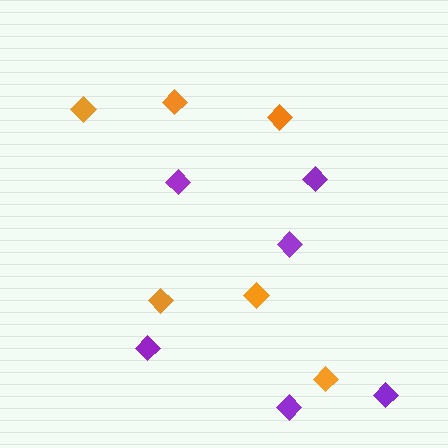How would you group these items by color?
There are 2 groups: one group of orange diamonds (6) and one group of purple diamonds (6).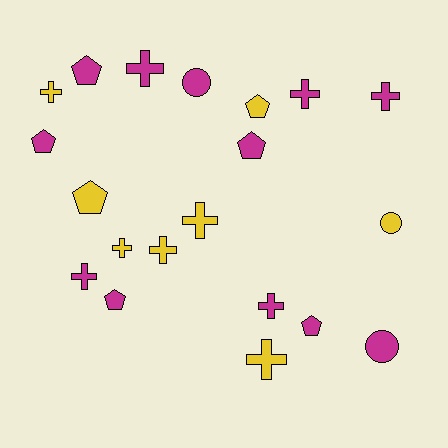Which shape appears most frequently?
Cross, with 10 objects.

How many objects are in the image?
There are 20 objects.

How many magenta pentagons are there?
There are 5 magenta pentagons.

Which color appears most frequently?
Magenta, with 12 objects.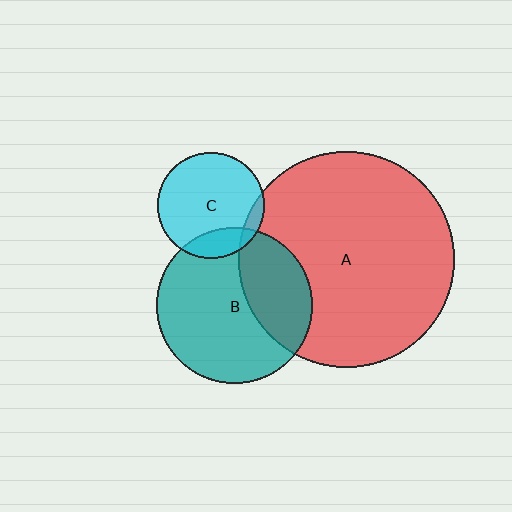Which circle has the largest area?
Circle A (red).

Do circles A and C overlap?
Yes.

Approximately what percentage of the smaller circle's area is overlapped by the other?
Approximately 5%.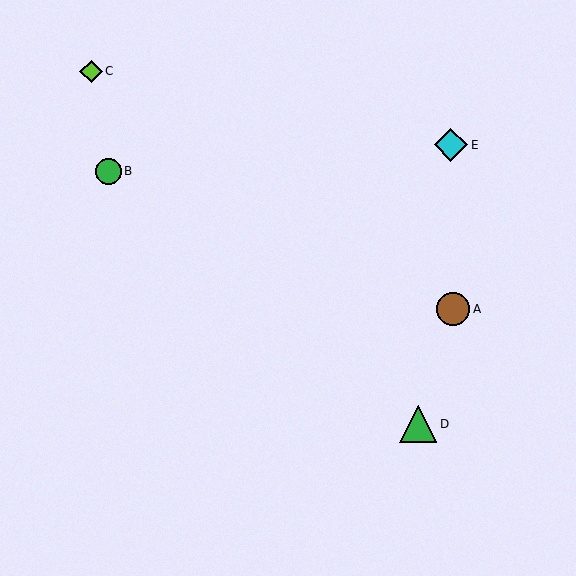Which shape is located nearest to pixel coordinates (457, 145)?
The cyan diamond (labeled E) at (451, 145) is nearest to that location.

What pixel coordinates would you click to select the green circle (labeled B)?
Click at (108, 171) to select the green circle B.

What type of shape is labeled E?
Shape E is a cyan diamond.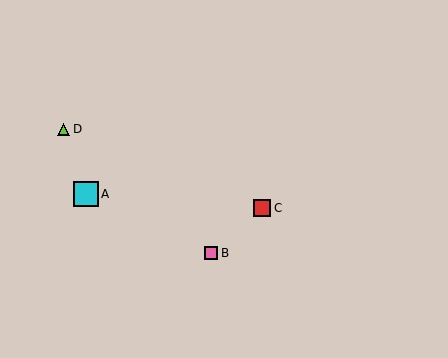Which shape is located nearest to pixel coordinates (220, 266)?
The pink square (labeled B) at (211, 253) is nearest to that location.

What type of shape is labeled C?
Shape C is a red square.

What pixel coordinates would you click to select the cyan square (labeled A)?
Click at (86, 194) to select the cyan square A.